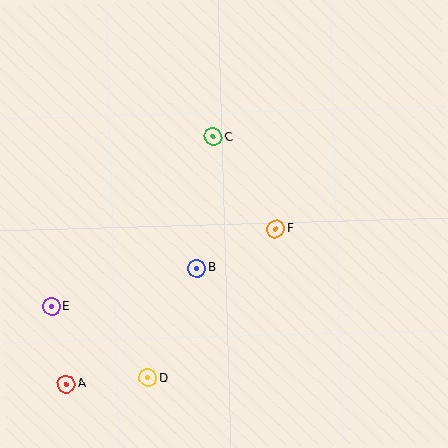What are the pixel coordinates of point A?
Point A is at (66, 384).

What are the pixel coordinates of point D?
Point D is at (148, 378).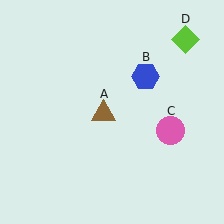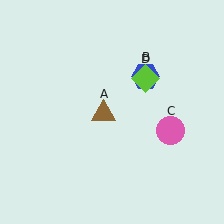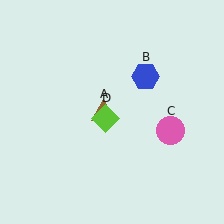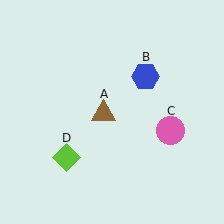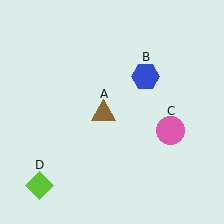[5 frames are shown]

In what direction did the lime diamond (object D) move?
The lime diamond (object D) moved down and to the left.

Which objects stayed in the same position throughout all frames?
Brown triangle (object A) and blue hexagon (object B) and pink circle (object C) remained stationary.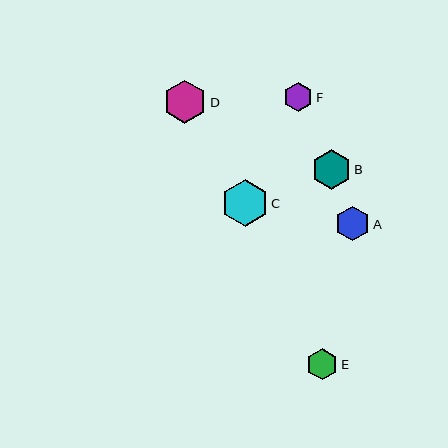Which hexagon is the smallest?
Hexagon F is the smallest with a size of approximately 29 pixels.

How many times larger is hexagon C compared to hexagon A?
Hexagon C is approximately 1.4 times the size of hexagon A.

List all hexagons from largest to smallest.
From largest to smallest: C, D, B, A, E, F.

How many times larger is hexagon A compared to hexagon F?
Hexagon A is approximately 1.2 times the size of hexagon F.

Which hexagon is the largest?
Hexagon C is the largest with a size of approximately 46 pixels.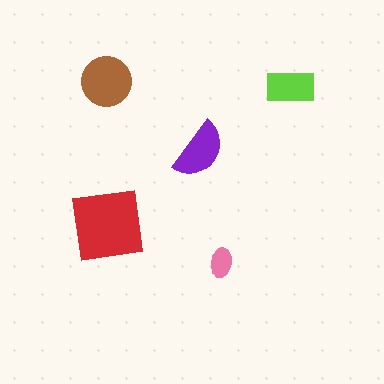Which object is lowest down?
The pink ellipse is bottommost.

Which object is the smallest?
The pink ellipse.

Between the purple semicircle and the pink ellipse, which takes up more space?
The purple semicircle.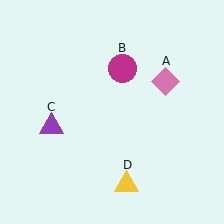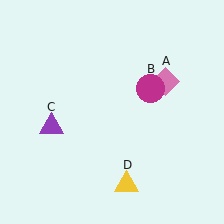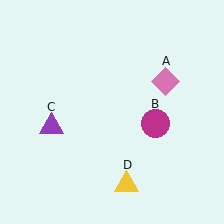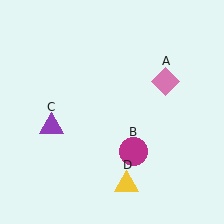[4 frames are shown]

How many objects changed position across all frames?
1 object changed position: magenta circle (object B).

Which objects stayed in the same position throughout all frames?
Pink diamond (object A) and purple triangle (object C) and yellow triangle (object D) remained stationary.